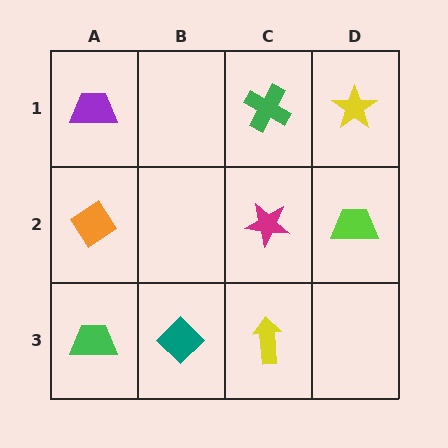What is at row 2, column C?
A magenta star.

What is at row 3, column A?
A green trapezoid.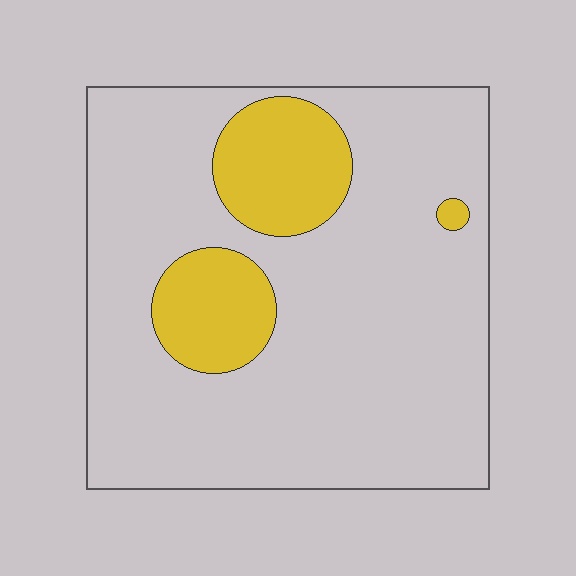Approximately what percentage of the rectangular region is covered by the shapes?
Approximately 20%.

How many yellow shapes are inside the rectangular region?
3.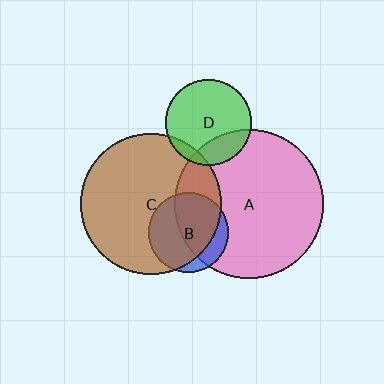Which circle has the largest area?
Circle A (pink).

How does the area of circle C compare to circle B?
Approximately 3.1 times.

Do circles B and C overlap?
Yes.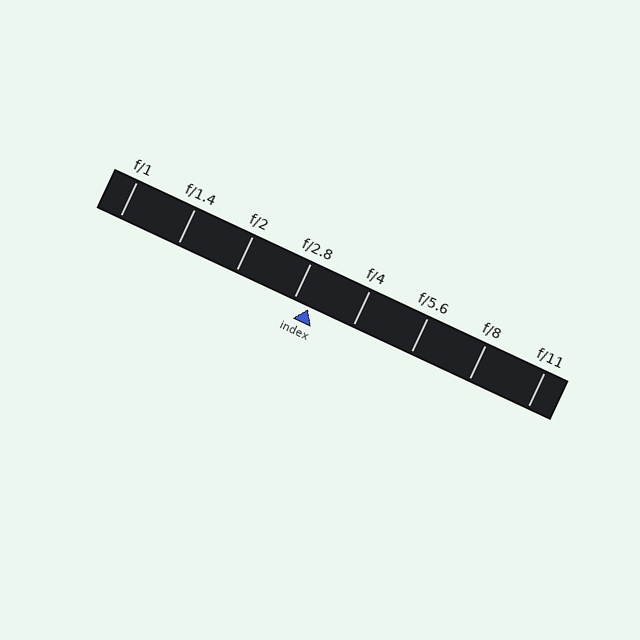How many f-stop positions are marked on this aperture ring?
There are 8 f-stop positions marked.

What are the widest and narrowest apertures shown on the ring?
The widest aperture shown is f/1 and the narrowest is f/11.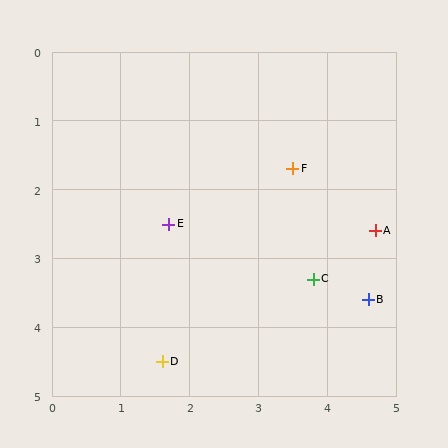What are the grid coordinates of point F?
Point F is at approximately (3.5, 1.7).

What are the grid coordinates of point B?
Point B is at approximately (4.6, 3.6).